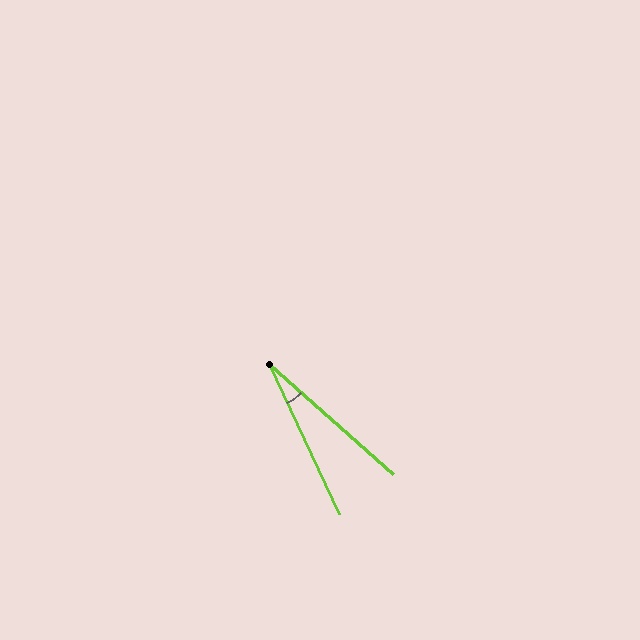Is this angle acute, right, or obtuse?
It is acute.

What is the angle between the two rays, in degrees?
Approximately 23 degrees.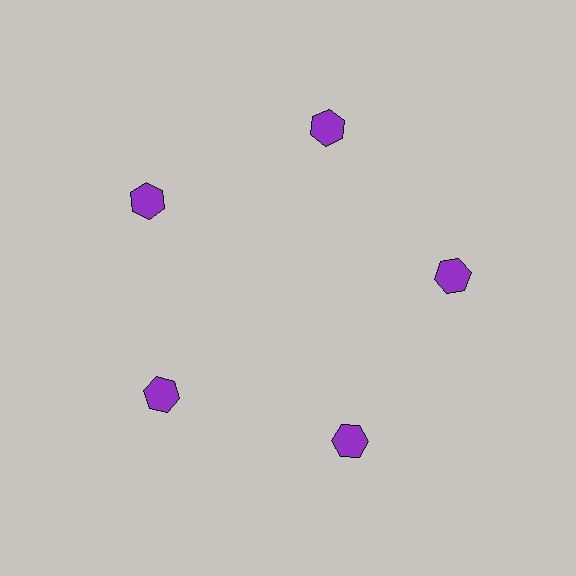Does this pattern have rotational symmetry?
Yes, this pattern has 5-fold rotational symmetry. It looks the same after rotating 72 degrees around the center.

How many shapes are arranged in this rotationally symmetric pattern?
There are 5 shapes, arranged in 5 groups of 1.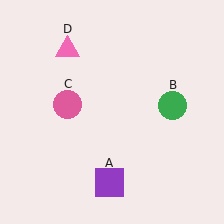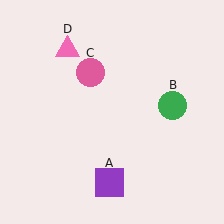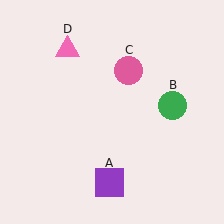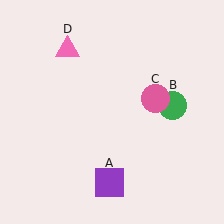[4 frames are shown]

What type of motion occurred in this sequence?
The pink circle (object C) rotated clockwise around the center of the scene.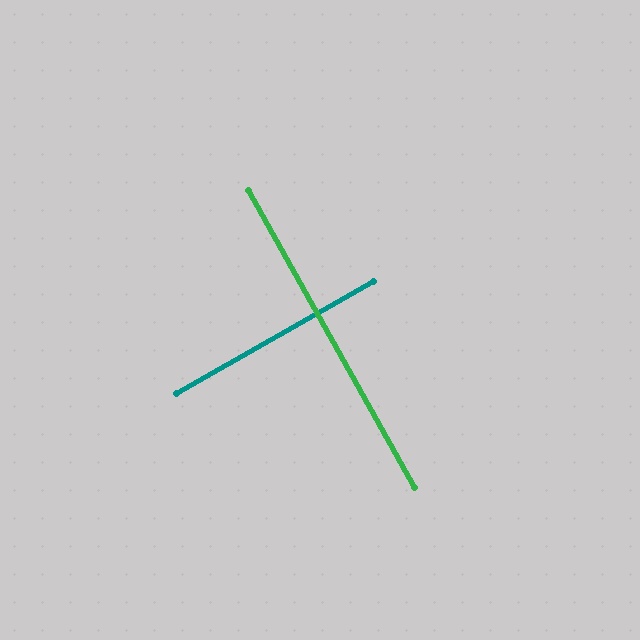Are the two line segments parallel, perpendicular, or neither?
Perpendicular — they meet at approximately 90°.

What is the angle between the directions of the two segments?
Approximately 90 degrees.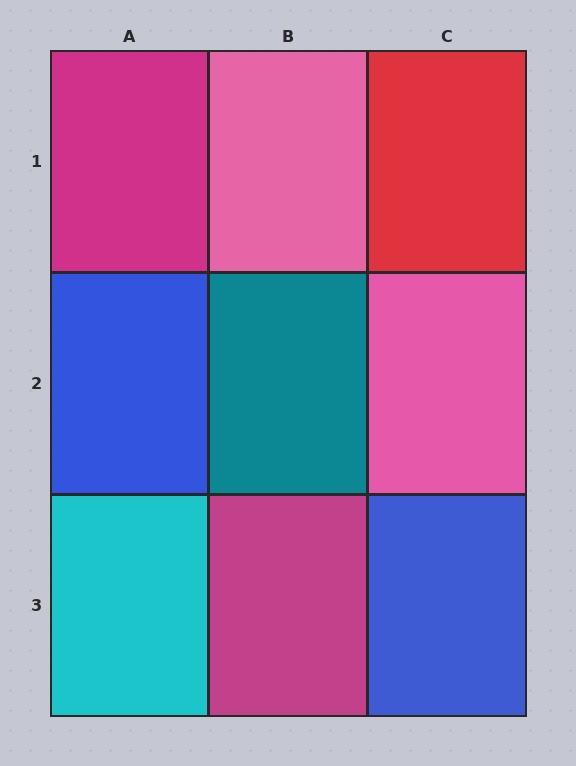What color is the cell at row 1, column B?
Pink.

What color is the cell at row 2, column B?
Teal.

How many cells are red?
1 cell is red.